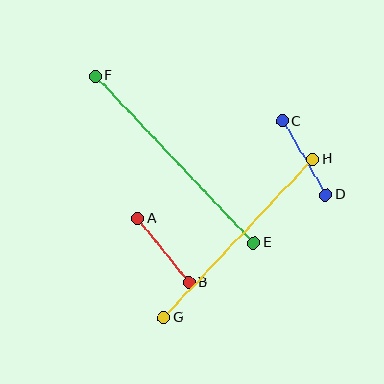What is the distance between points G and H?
The distance is approximately 217 pixels.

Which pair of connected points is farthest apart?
Points E and F are farthest apart.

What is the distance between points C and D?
The distance is approximately 86 pixels.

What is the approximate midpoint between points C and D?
The midpoint is at approximately (304, 158) pixels.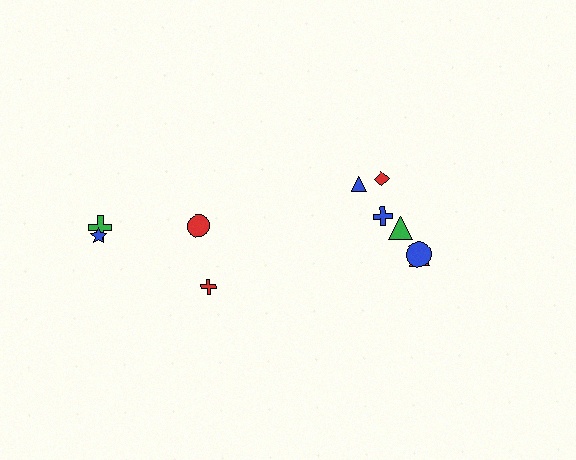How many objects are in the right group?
There are 7 objects.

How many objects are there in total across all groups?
There are 11 objects.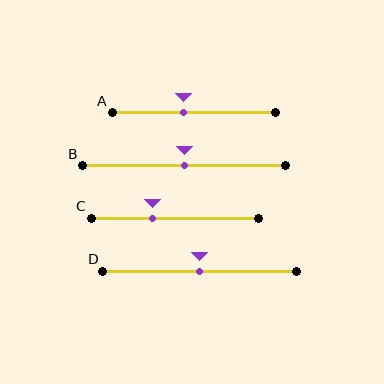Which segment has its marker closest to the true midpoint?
Segment B has its marker closest to the true midpoint.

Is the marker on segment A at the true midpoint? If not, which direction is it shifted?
No, the marker on segment A is shifted to the left by about 6% of the segment length.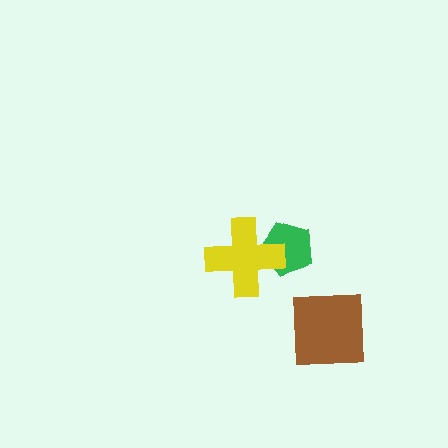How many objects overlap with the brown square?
0 objects overlap with the brown square.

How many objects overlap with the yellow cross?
1 object overlaps with the yellow cross.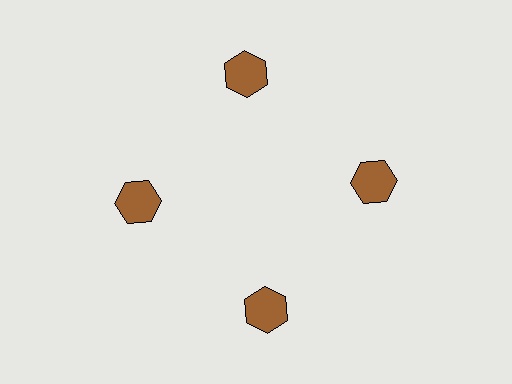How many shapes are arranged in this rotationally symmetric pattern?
There are 4 shapes, arranged in 4 groups of 1.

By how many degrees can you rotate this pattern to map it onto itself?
The pattern maps onto itself every 90 degrees of rotation.